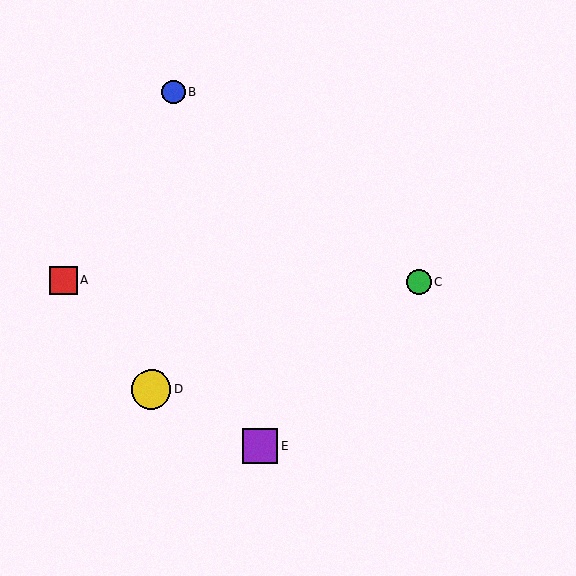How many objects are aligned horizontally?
2 objects (A, C) are aligned horizontally.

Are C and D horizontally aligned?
No, C is at y≈282 and D is at y≈389.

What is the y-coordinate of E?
Object E is at y≈446.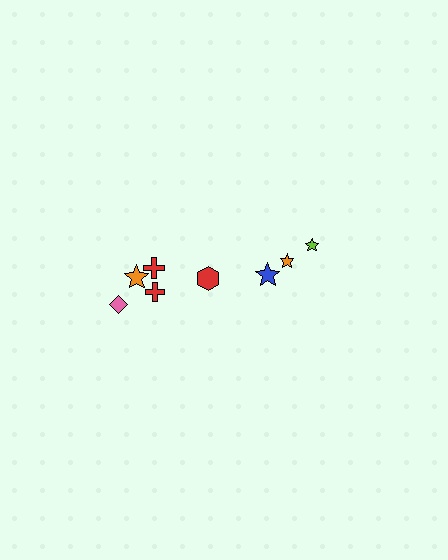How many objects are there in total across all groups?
There are 8 objects.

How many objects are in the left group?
There are 5 objects.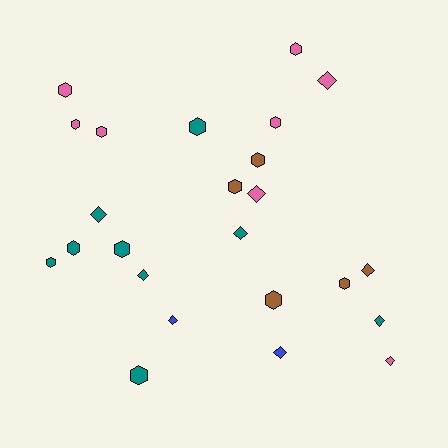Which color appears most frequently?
Teal, with 9 objects.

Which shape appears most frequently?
Hexagon, with 14 objects.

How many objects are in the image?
There are 24 objects.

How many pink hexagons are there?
There are 5 pink hexagons.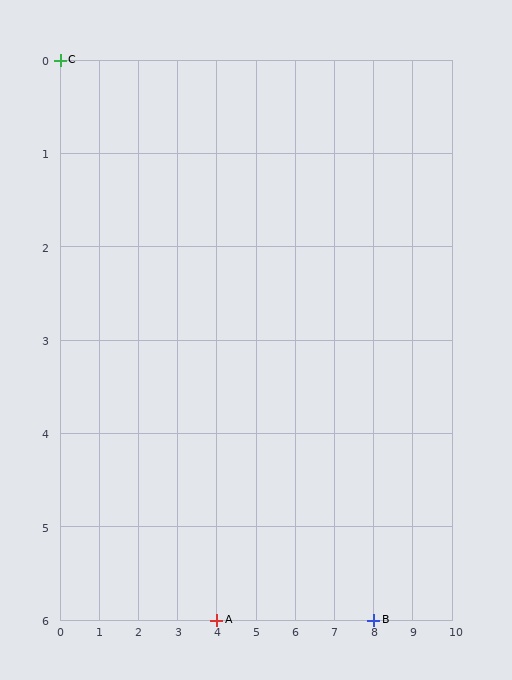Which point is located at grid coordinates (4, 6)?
Point A is at (4, 6).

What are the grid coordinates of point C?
Point C is at grid coordinates (0, 0).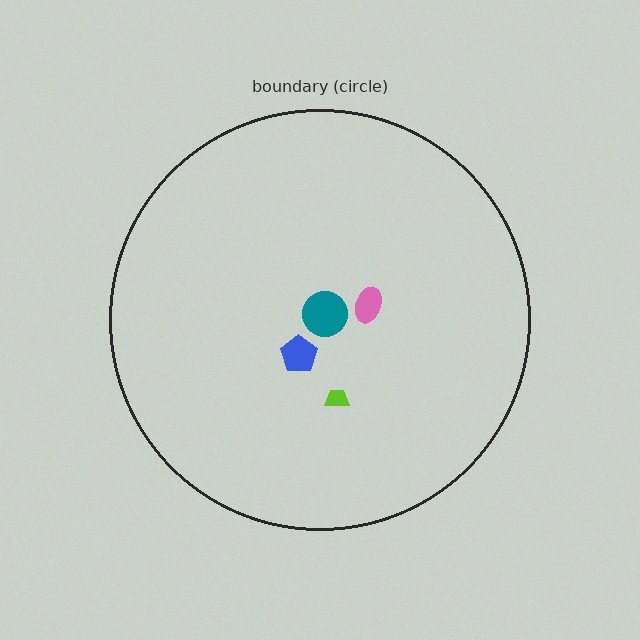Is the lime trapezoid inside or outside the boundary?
Inside.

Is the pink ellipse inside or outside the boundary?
Inside.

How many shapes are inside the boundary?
4 inside, 0 outside.